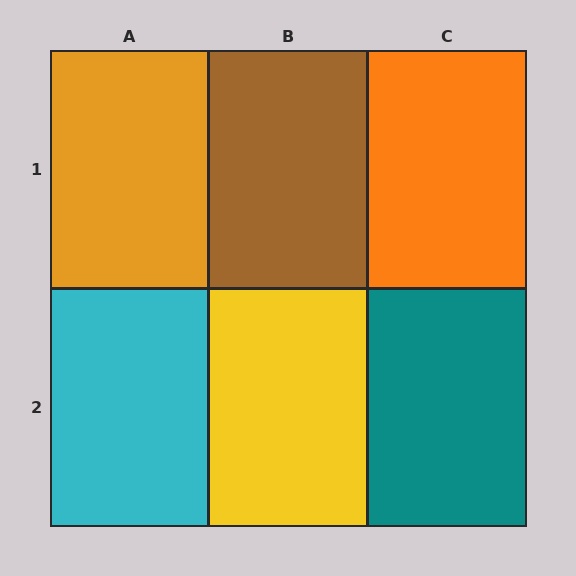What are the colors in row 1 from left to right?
Orange, brown, orange.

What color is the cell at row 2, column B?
Yellow.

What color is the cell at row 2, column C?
Teal.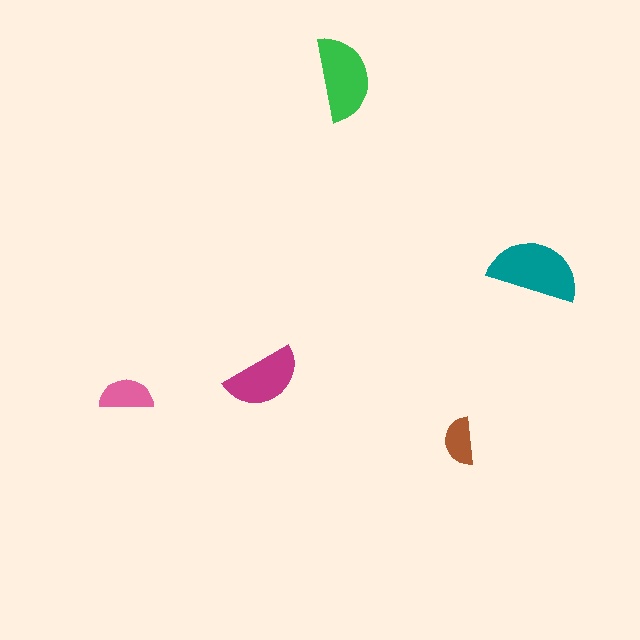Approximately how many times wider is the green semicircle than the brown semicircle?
About 2 times wider.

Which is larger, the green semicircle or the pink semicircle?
The green one.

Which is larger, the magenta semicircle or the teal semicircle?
The teal one.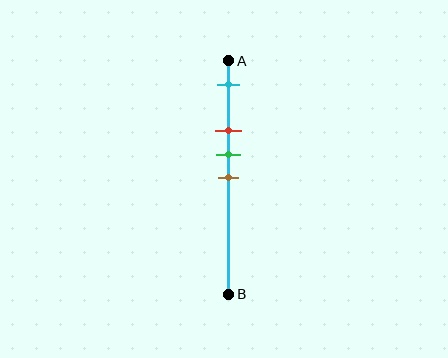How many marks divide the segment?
There are 4 marks dividing the segment.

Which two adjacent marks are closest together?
The green and brown marks are the closest adjacent pair.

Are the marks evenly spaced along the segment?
No, the marks are not evenly spaced.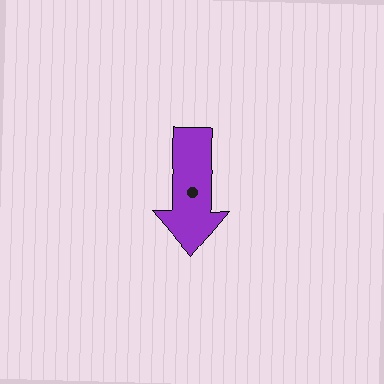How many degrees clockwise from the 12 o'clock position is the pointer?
Approximately 179 degrees.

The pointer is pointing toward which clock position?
Roughly 6 o'clock.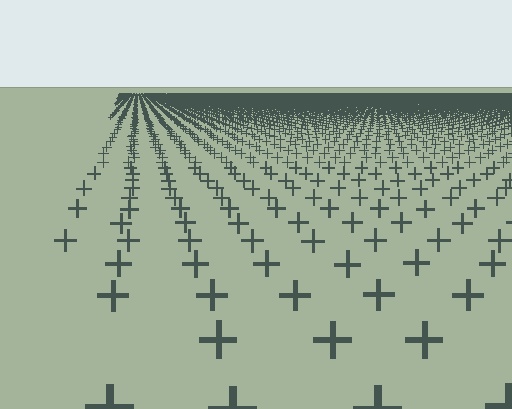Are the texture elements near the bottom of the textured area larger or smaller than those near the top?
Larger. Near the bottom, elements are closer to the viewer and appear at a bigger on-screen size.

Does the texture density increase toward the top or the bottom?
Density increases toward the top.